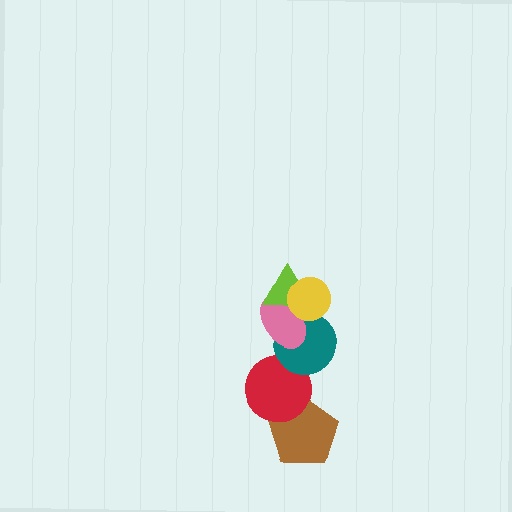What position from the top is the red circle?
The red circle is 5th from the top.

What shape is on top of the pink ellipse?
The lime triangle is on top of the pink ellipse.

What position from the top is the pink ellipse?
The pink ellipse is 3rd from the top.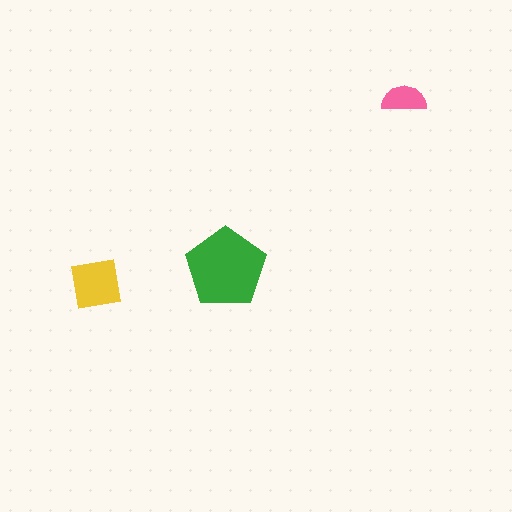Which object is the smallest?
The pink semicircle.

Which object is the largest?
The green pentagon.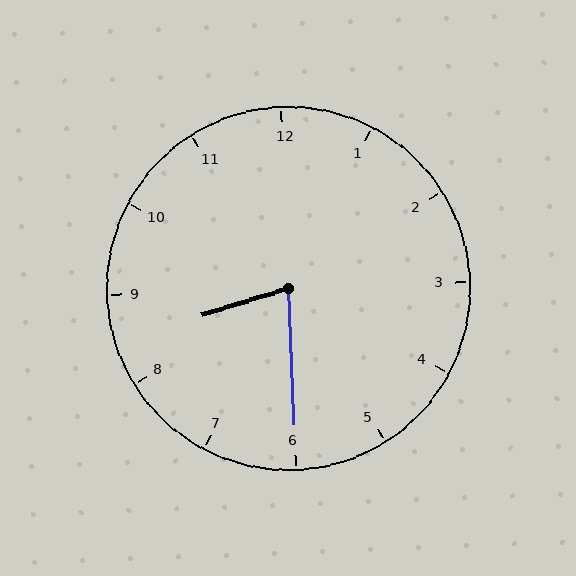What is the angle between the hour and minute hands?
Approximately 75 degrees.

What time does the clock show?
8:30.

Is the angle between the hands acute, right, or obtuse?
It is acute.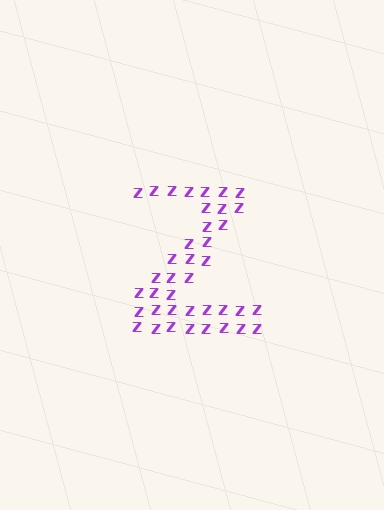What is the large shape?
The large shape is the letter Z.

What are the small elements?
The small elements are letter Z's.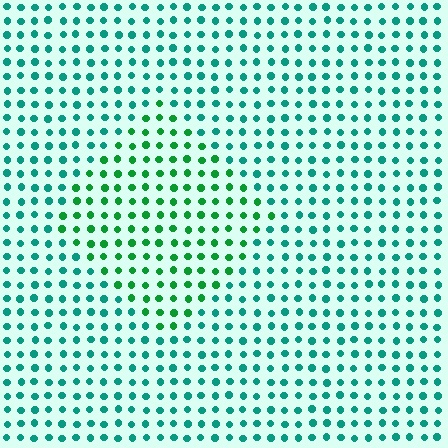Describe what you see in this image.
The image is filled with small teal elements in a uniform arrangement. A diamond-shaped region is visible where the elements are tinted to a slightly different hue, forming a subtle color boundary.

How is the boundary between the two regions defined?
The boundary is defined purely by a slight shift in hue (about 34 degrees). Spacing, size, and orientation are identical on both sides.